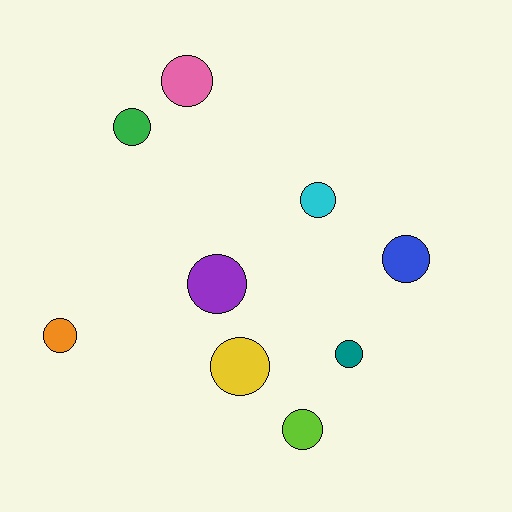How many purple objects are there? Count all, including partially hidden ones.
There is 1 purple object.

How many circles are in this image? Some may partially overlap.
There are 9 circles.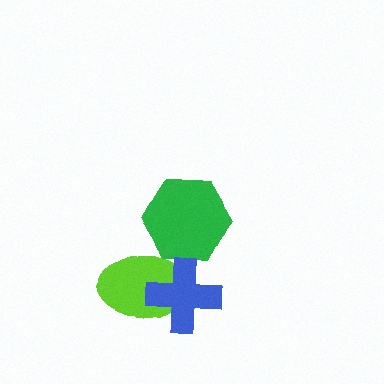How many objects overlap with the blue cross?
1 object overlaps with the blue cross.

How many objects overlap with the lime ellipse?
2 objects overlap with the lime ellipse.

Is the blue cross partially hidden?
No, no other shape covers it.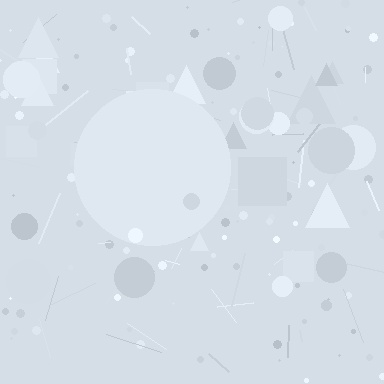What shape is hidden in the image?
A circle is hidden in the image.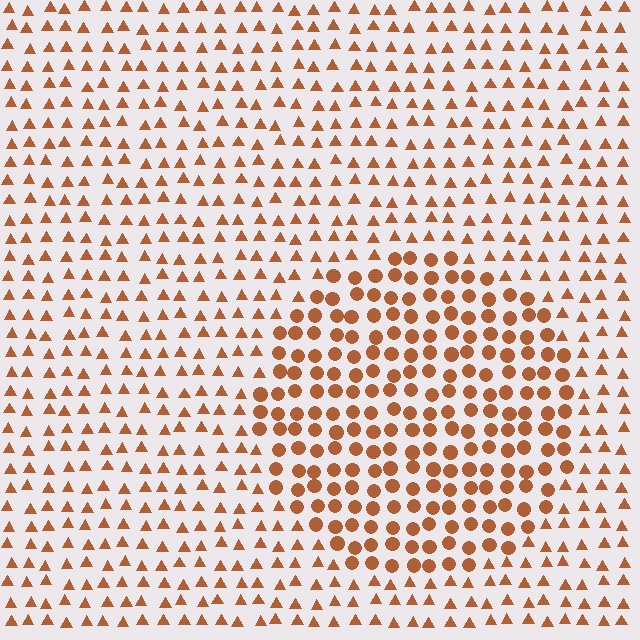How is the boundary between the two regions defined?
The boundary is defined by a change in element shape: circles inside vs. triangles outside. All elements share the same color and spacing.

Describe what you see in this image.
The image is filled with small brown elements arranged in a uniform grid. A circle-shaped region contains circles, while the surrounding area contains triangles. The boundary is defined purely by the change in element shape.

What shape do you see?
I see a circle.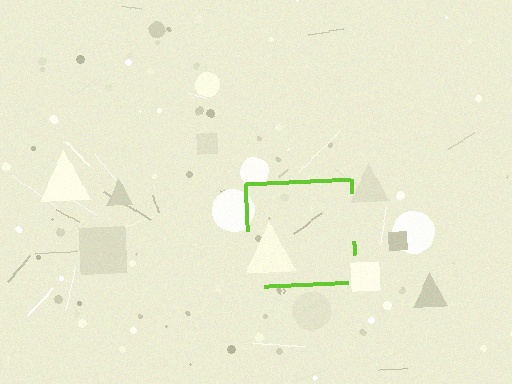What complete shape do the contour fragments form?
The contour fragments form a square.